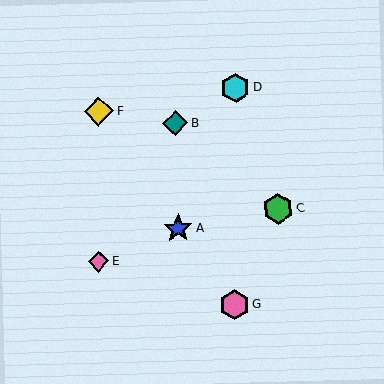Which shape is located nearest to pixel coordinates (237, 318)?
The pink hexagon (labeled G) at (234, 305) is nearest to that location.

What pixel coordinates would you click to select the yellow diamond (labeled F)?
Click at (99, 111) to select the yellow diamond F.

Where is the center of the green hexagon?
The center of the green hexagon is at (278, 209).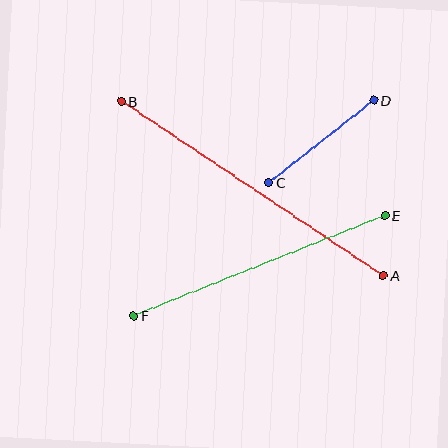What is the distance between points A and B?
The distance is approximately 314 pixels.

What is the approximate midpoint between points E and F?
The midpoint is at approximately (259, 266) pixels.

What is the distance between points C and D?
The distance is approximately 134 pixels.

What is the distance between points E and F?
The distance is approximately 270 pixels.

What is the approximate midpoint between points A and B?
The midpoint is at approximately (252, 188) pixels.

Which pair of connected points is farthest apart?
Points A and B are farthest apart.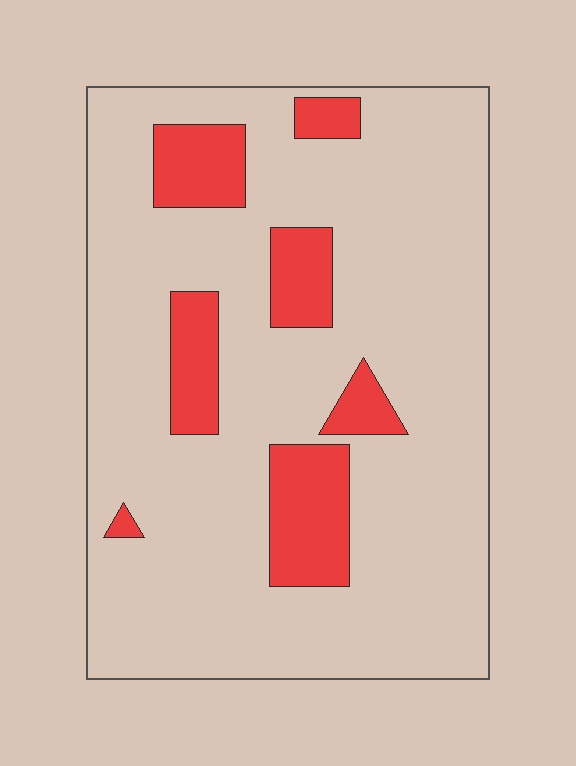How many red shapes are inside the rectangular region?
7.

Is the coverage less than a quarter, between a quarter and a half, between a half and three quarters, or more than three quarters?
Less than a quarter.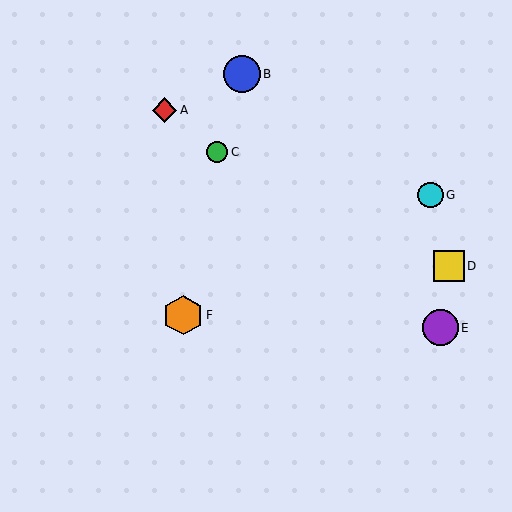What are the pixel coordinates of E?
Object E is at (440, 328).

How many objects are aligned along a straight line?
3 objects (A, C, E) are aligned along a straight line.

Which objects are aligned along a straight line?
Objects A, C, E are aligned along a straight line.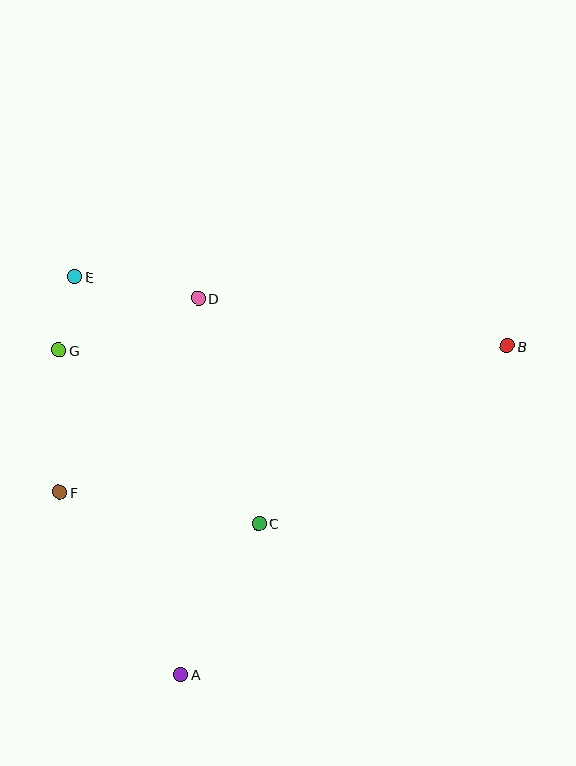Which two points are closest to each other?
Points E and G are closest to each other.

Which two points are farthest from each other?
Points B and F are farthest from each other.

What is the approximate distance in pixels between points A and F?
The distance between A and F is approximately 219 pixels.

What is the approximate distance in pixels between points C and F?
The distance between C and F is approximately 202 pixels.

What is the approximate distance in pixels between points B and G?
The distance between B and G is approximately 448 pixels.